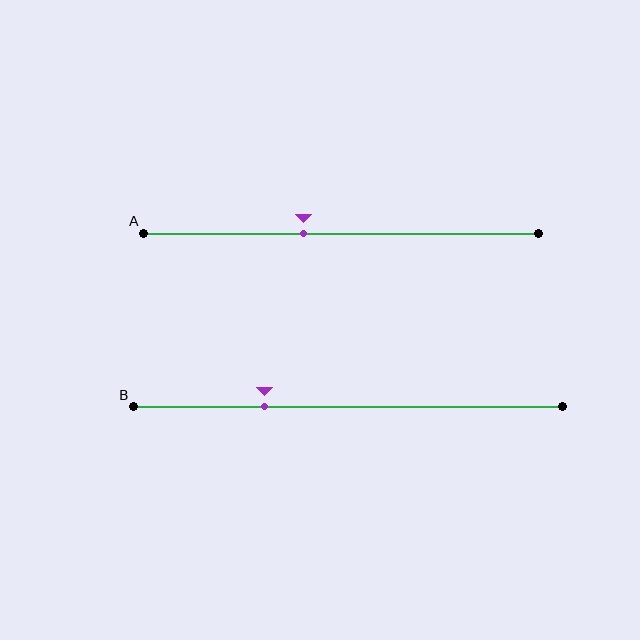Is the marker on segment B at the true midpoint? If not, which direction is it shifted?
No, the marker on segment B is shifted to the left by about 20% of the segment length.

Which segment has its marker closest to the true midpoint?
Segment A has its marker closest to the true midpoint.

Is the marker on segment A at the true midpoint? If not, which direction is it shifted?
No, the marker on segment A is shifted to the left by about 9% of the segment length.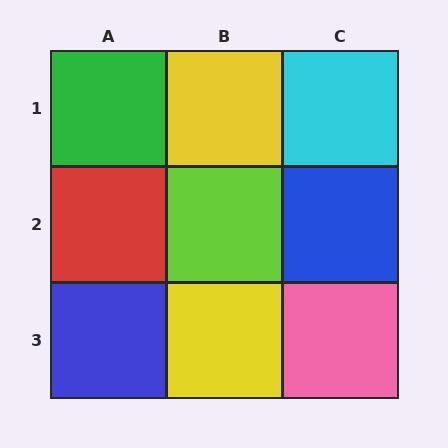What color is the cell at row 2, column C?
Blue.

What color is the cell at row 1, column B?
Yellow.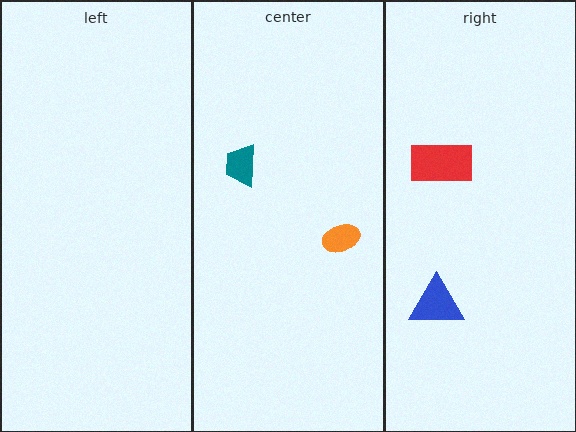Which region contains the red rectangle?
The right region.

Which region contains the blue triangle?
The right region.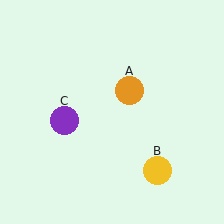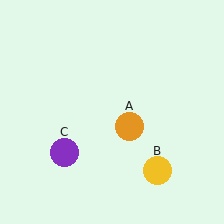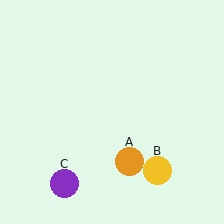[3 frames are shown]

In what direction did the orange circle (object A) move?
The orange circle (object A) moved down.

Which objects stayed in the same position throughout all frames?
Yellow circle (object B) remained stationary.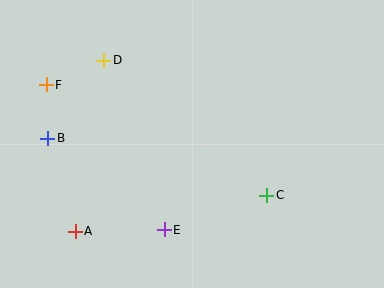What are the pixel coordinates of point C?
Point C is at (267, 195).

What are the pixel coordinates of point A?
Point A is at (75, 231).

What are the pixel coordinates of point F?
Point F is at (46, 85).